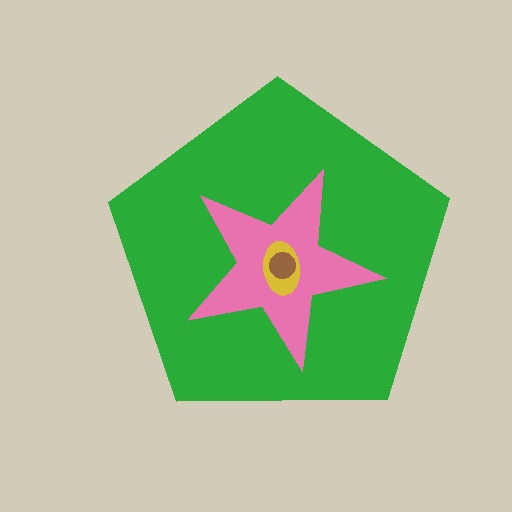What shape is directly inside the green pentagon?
The pink star.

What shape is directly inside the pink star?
The yellow ellipse.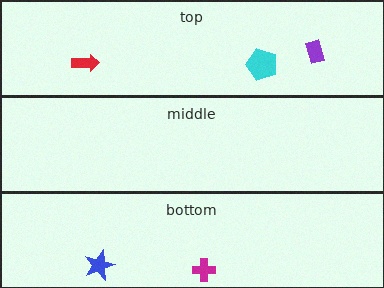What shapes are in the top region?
The purple rectangle, the red arrow, the cyan pentagon.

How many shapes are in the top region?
3.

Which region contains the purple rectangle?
The top region.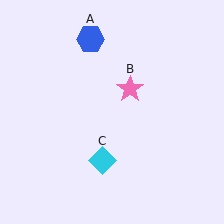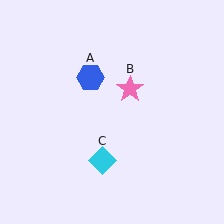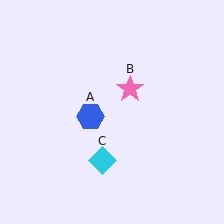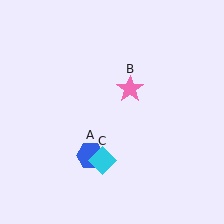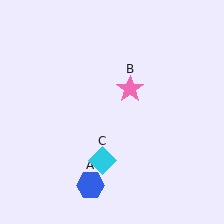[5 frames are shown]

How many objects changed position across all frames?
1 object changed position: blue hexagon (object A).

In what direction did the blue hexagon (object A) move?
The blue hexagon (object A) moved down.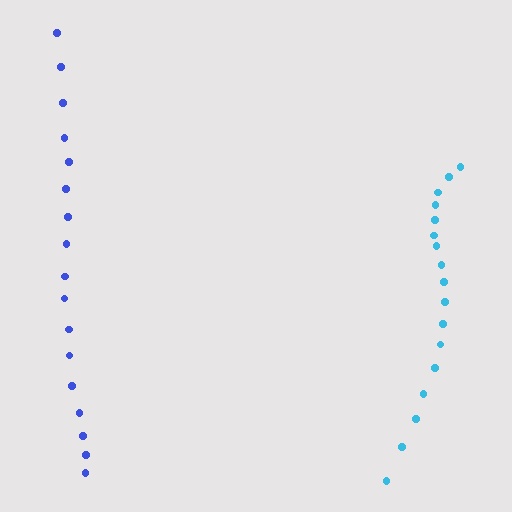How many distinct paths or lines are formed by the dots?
There are 2 distinct paths.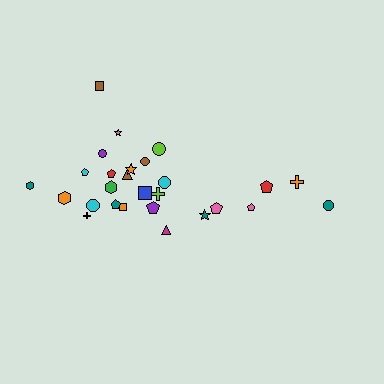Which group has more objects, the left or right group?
The left group.